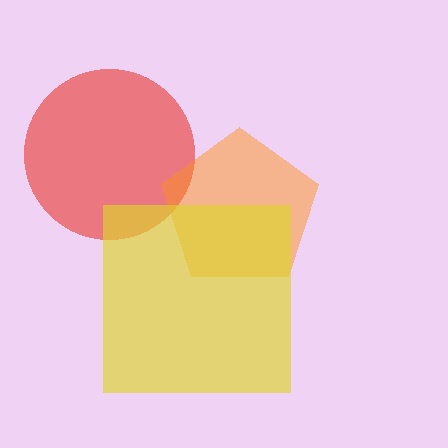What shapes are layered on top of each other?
The layered shapes are: a red circle, an orange pentagon, a yellow square.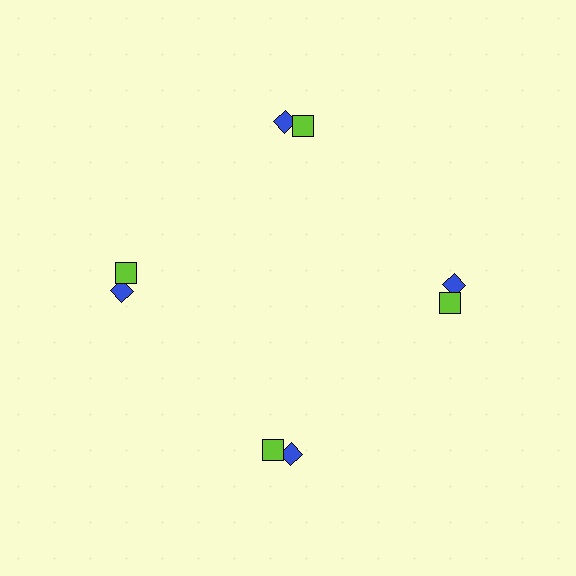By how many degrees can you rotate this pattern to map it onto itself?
The pattern maps onto itself every 90 degrees of rotation.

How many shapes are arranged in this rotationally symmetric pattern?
There are 8 shapes, arranged in 4 groups of 2.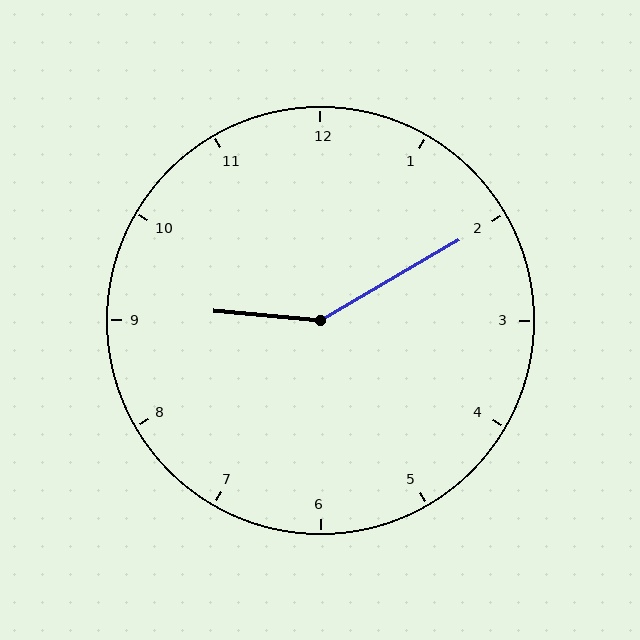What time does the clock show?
9:10.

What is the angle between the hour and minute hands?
Approximately 145 degrees.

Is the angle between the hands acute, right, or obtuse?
It is obtuse.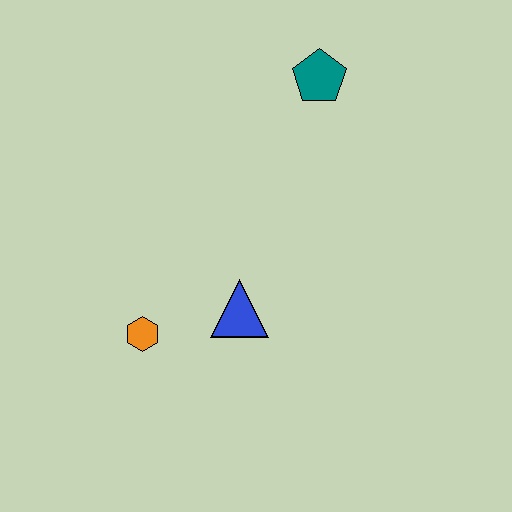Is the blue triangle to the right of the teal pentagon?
No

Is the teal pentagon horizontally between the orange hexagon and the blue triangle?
No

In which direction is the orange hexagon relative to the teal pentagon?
The orange hexagon is below the teal pentagon.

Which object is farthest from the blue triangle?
The teal pentagon is farthest from the blue triangle.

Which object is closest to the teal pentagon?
The blue triangle is closest to the teal pentagon.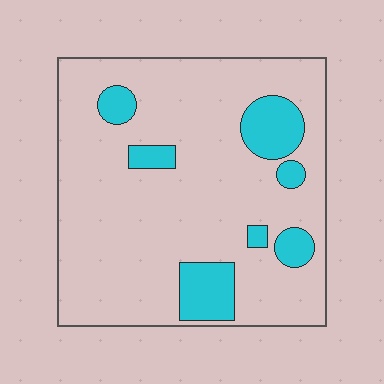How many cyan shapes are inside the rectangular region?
7.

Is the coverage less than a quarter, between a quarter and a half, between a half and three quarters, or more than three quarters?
Less than a quarter.